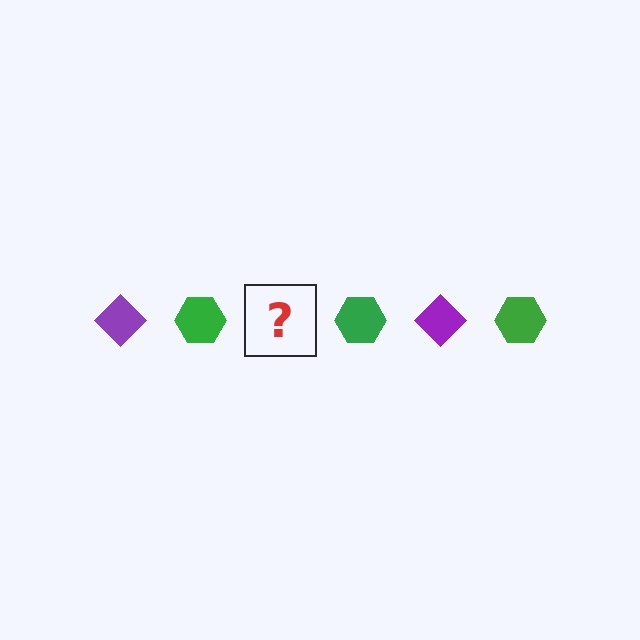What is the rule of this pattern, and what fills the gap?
The rule is that the pattern alternates between purple diamond and green hexagon. The gap should be filled with a purple diamond.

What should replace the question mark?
The question mark should be replaced with a purple diamond.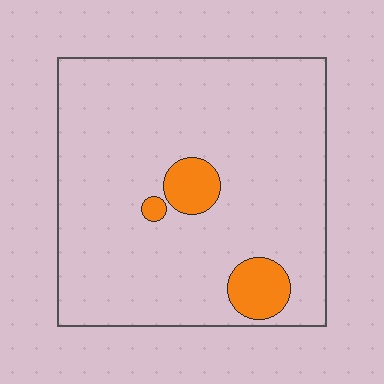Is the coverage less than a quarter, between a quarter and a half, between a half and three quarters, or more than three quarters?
Less than a quarter.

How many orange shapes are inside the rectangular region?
3.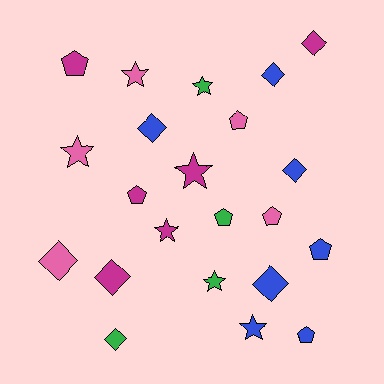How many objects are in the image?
There are 22 objects.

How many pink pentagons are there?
There are 2 pink pentagons.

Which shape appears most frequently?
Diamond, with 8 objects.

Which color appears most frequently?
Blue, with 7 objects.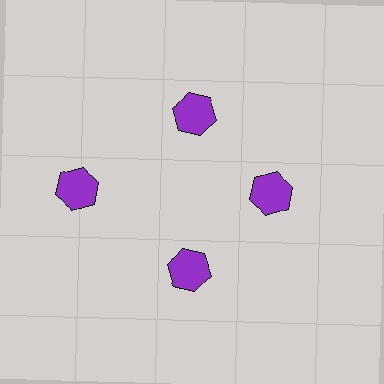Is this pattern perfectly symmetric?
No. The 4 purple hexagons are arranged in a ring, but one element near the 9 o'clock position is pushed outward from the center, breaking the 4-fold rotational symmetry.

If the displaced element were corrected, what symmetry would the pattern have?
It would have 4-fold rotational symmetry — the pattern would map onto itself every 90 degrees.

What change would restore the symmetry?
The symmetry would be restored by moving it inward, back onto the ring so that all 4 hexagons sit at equal angles and equal distance from the center.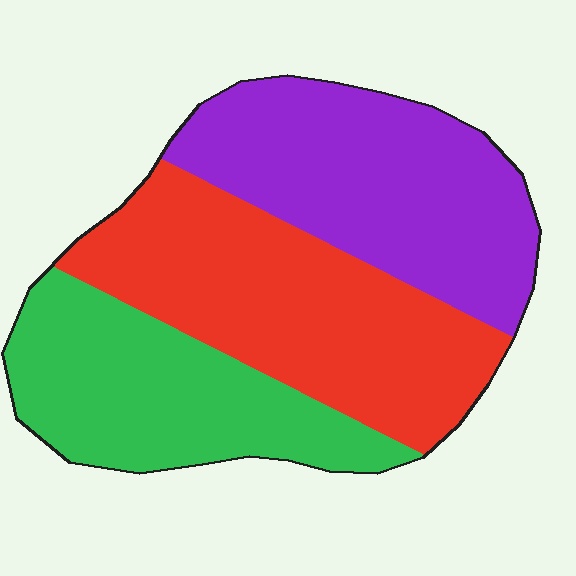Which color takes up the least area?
Green, at roughly 30%.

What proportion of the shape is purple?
Purple covers about 35% of the shape.